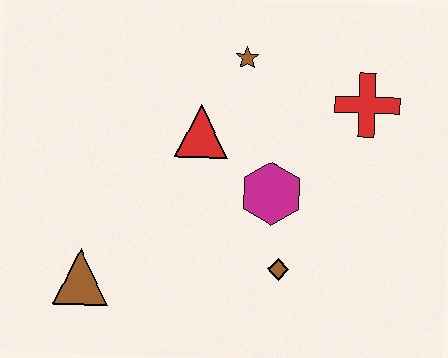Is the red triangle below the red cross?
Yes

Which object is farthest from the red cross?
The brown triangle is farthest from the red cross.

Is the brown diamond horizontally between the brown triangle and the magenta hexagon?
No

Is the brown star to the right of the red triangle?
Yes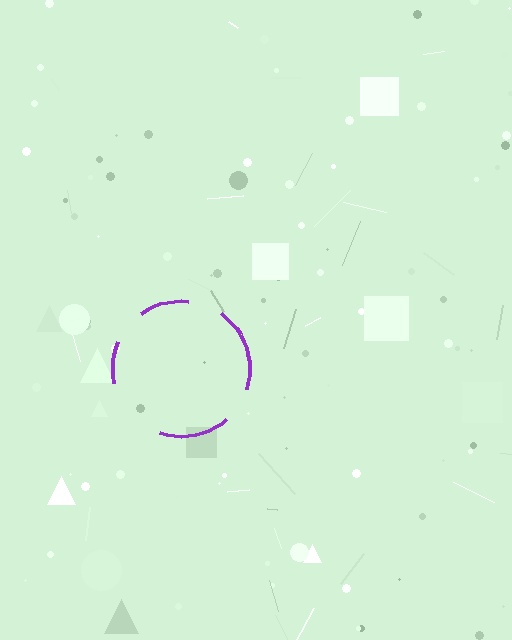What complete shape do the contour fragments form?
The contour fragments form a circle.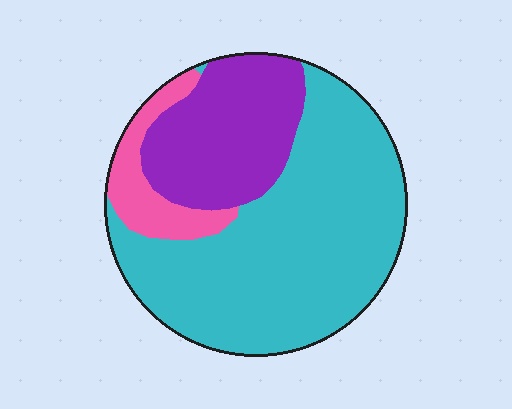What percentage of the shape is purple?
Purple takes up between a sixth and a third of the shape.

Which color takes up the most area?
Cyan, at roughly 65%.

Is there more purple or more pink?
Purple.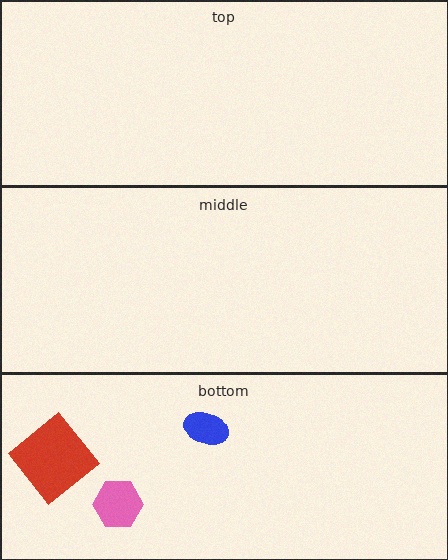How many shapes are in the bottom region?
3.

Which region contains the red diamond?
The bottom region.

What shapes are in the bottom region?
The pink hexagon, the blue ellipse, the red diamond.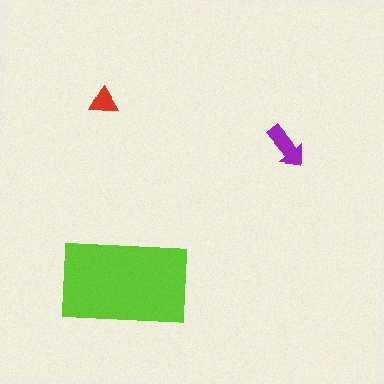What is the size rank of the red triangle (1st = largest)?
3rd.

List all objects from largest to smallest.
The lime rectangle, the purple arrow, the red triangle.